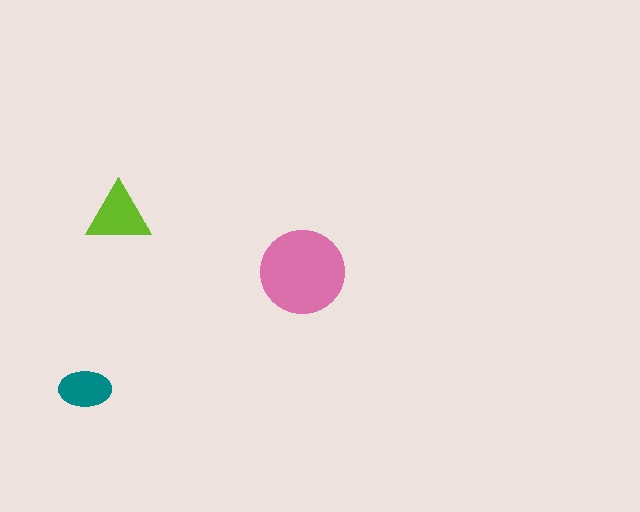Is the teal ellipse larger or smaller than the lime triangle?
Smaller.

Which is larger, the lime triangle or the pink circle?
The pink circle.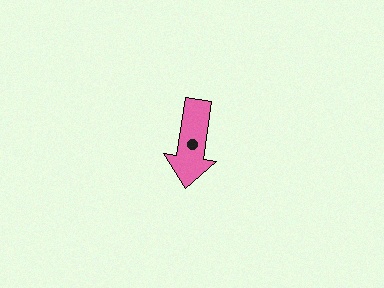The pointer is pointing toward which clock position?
Roughly 6 o'clock.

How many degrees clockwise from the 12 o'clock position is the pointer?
Approximately 188 degrees.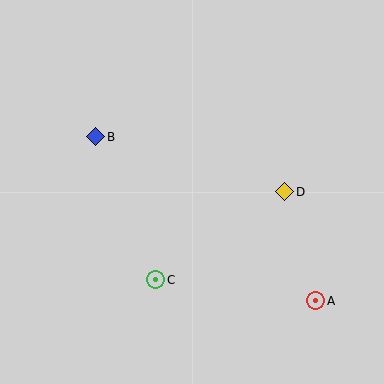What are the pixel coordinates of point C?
Point C is at (156, 280).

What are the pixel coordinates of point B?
Point B is at (96, 137).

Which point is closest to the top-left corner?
Point B is closest to the top-left corner.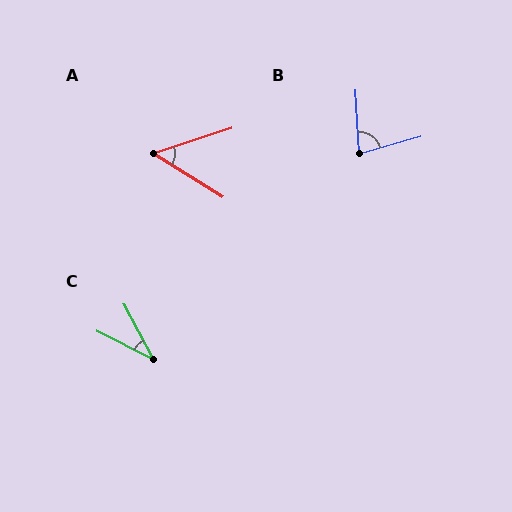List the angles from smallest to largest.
C (36°), A (50°), B (78°).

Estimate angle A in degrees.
Approximately 50 degrees.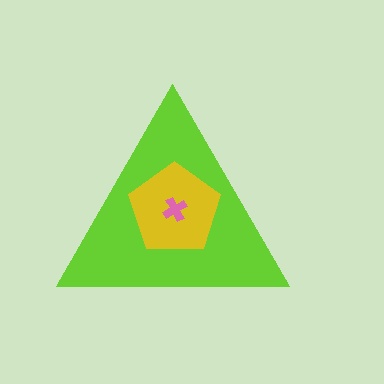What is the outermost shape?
The lime triangle.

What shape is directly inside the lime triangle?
The yellow pentagon.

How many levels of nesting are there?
3.